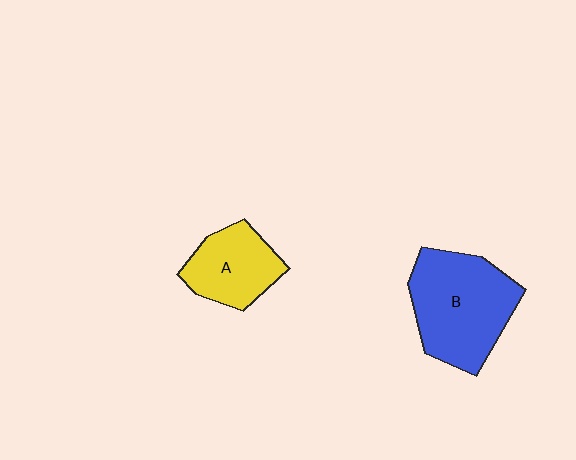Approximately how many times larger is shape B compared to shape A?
Approximately 1.7 times.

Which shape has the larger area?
Shape B (blue).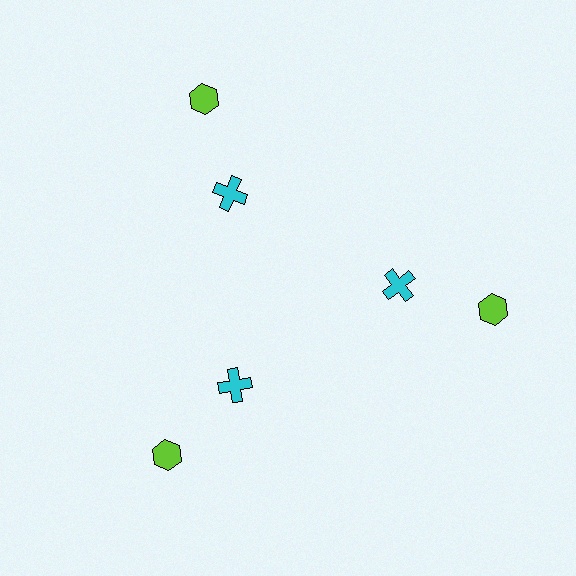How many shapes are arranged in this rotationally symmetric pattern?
There are 6 shapes, arranged in 3 groups of 2.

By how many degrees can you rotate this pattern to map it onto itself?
The pattern maps onto itself every 120 degrees of rotation.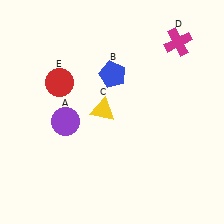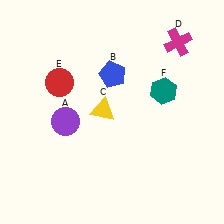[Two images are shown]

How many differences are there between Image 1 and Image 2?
There is 1 difference between the two images.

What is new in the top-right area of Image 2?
A teal hexagon (F) was added in the top-right area of Image 2.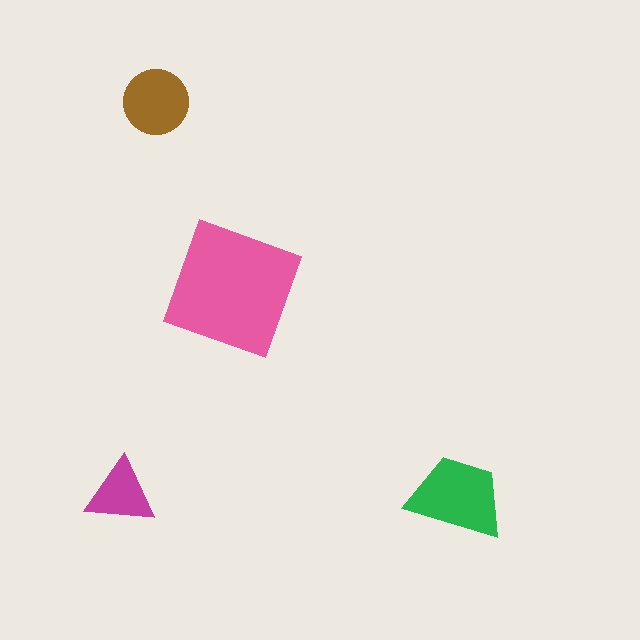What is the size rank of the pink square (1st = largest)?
1st.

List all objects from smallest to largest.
The magenta triangle, the brown circle, the green trapezoid, the pink square.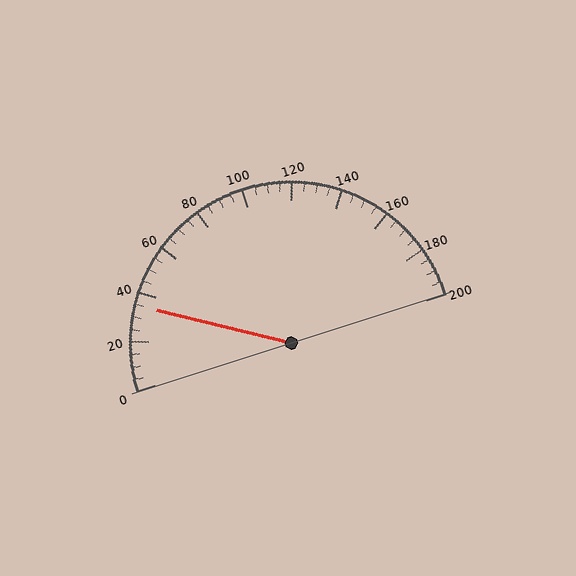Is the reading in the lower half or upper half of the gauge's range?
The reading is in the lower half of the range (0 to 200).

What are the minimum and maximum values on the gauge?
The gauge ranges from 0 to 200.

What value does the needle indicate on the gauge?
The needle indicates approximately 35.